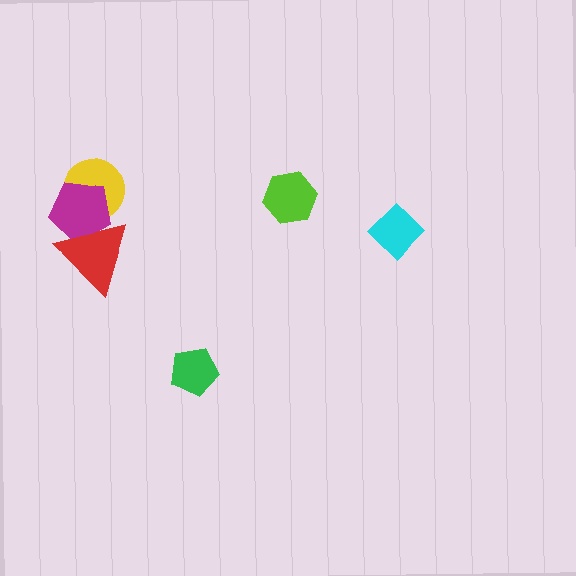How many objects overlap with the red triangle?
2 objects overlap with the red triangle.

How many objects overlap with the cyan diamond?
0 objects overlap with the cyan diamond.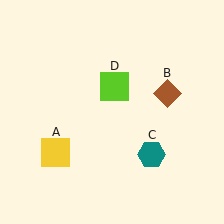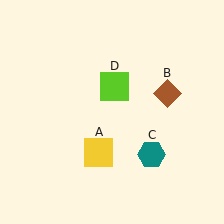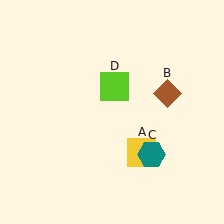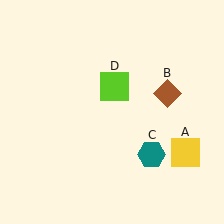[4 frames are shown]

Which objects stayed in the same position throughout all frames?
Brown diamond (object B) and teal hexagon (object C) and lime square (object D) remained stationary.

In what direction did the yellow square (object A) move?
The yellow square (object A) moved right.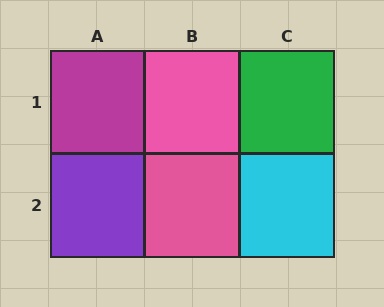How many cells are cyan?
1 cell is cyan.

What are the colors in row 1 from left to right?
Magenta, pink, green.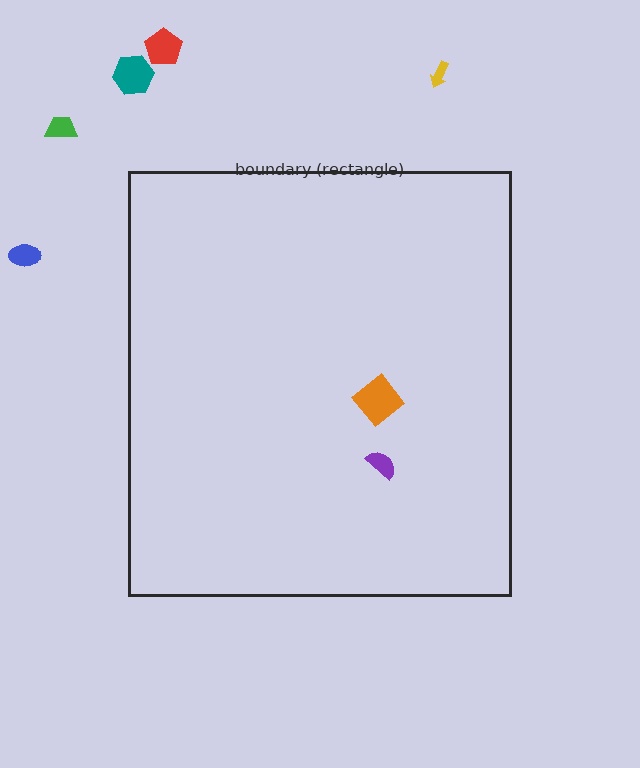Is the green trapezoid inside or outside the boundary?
Outside.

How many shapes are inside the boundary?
2 inside, 5 outside.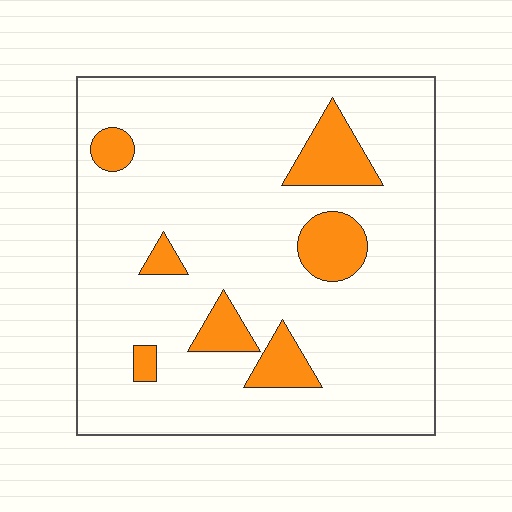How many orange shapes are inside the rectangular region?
7.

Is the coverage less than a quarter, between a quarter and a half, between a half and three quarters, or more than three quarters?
Less than a quarter.